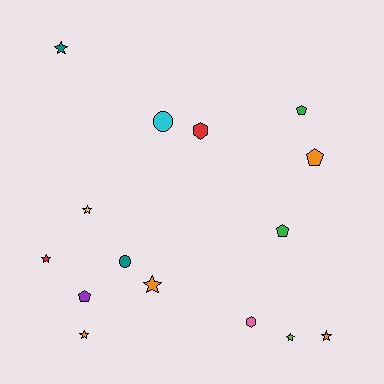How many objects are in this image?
There are 15 objects.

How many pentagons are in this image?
There are 4 pentagons.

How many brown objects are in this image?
There are no brown objects.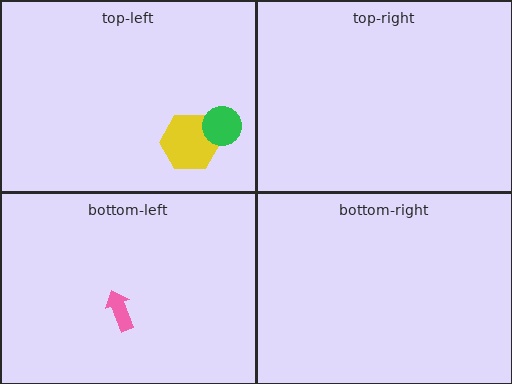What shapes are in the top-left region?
The yellow hexagon, the green circle.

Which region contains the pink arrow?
The bottom-left region.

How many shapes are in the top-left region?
2.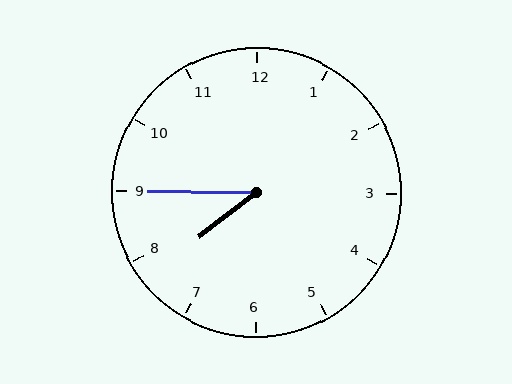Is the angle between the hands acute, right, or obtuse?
It is acute.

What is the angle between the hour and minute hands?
Approximately 38 degrees.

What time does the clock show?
7:45.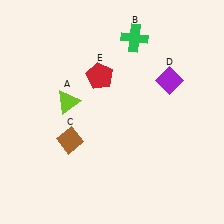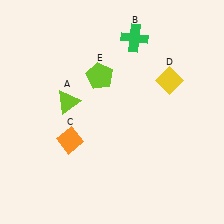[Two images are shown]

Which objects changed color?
C changed from brown to orange. D changed from purple to yellow. E changed from red to lime.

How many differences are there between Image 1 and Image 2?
There are 3 differences between the two images.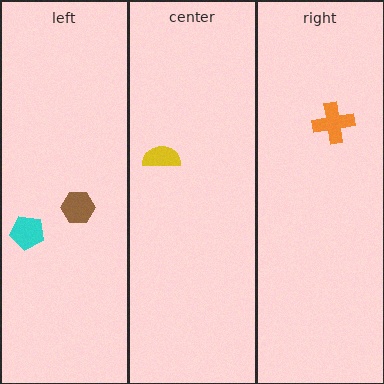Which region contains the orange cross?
The right region.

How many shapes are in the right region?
1.